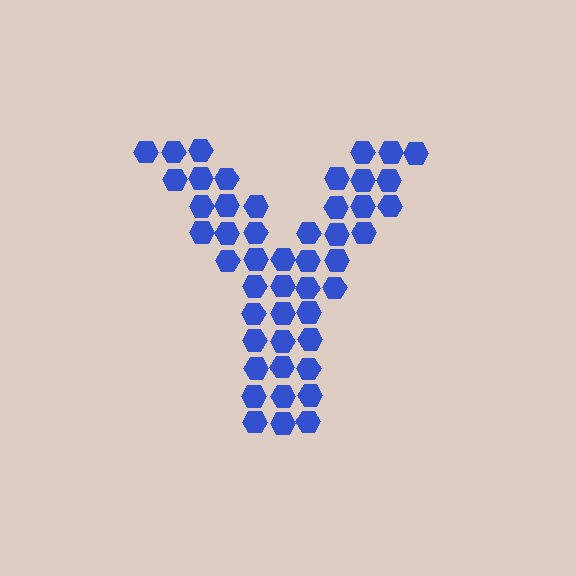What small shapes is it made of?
It is made of small hexagons.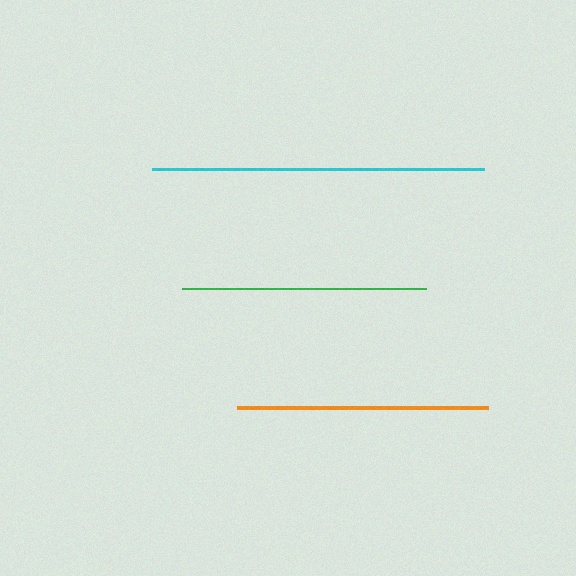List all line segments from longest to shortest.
From longest to shortest: cyan, orange, green.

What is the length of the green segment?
The green segment is approximately 244 pixels long.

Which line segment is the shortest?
The green line is the shortest at approximately 244 pixels.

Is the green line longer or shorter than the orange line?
The orange line is longer than the green line.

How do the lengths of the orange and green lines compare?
The orange and green lines are approximately the same length.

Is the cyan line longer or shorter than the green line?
The cyan line is longer than the green line.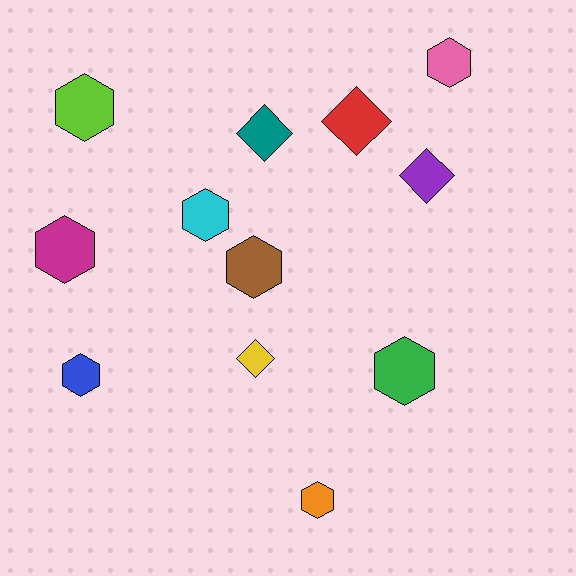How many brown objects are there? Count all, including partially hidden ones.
There is 1 brown object.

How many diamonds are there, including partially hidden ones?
There are 4 diamonds.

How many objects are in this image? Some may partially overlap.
There are 12 objects.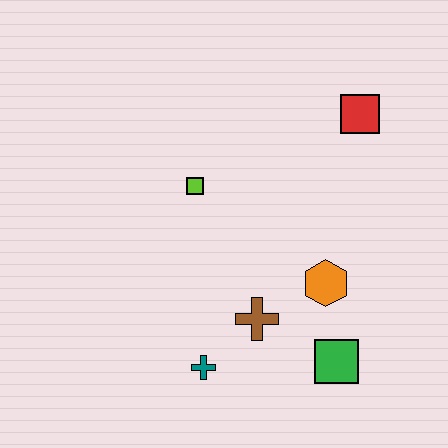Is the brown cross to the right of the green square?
No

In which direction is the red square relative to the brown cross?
The red square is above the brown cross.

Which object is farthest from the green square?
The red square is farthest from the green square.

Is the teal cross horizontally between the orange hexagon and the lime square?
Yes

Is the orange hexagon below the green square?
No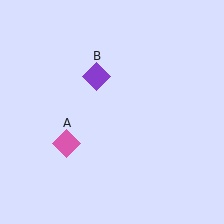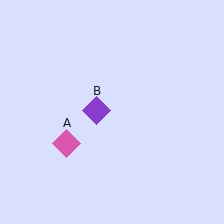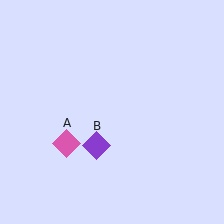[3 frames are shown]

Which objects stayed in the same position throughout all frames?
Pink diamond (object A) remained stationary.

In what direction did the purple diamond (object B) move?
The purple diamond (object B) moved down.